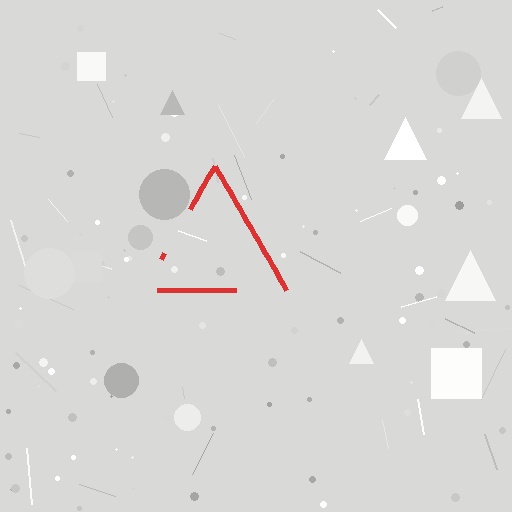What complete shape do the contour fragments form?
The contour fragments form a triangle.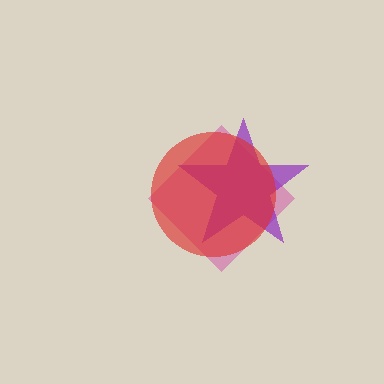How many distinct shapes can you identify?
There are 3 distinct shapes: a magenta diamond, a purple star, a red circle.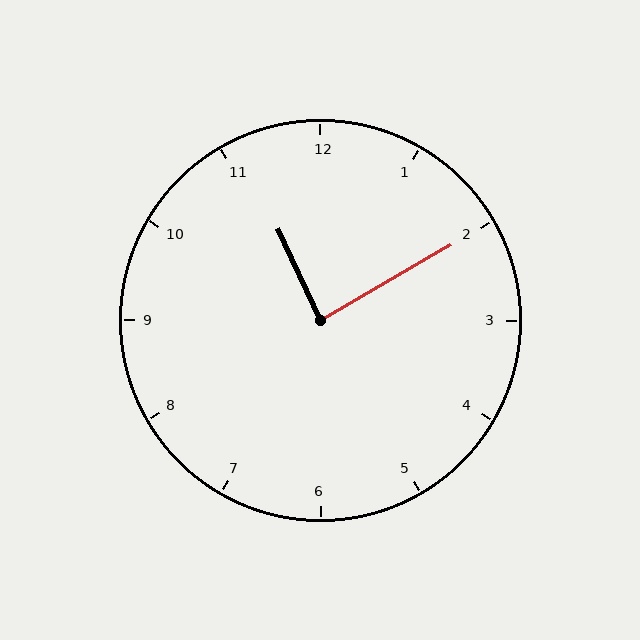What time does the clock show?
11:10.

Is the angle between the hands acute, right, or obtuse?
It is right.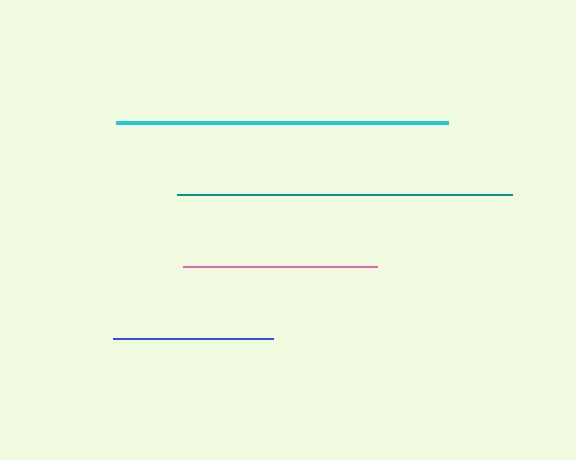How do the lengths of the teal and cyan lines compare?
The teal and cyan lines are approximately the same length.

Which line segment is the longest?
The teal line is the longest at approximately 336 pixels.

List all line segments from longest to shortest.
From longest to shortest: teal, cyan, pink, blue.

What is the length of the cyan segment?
The cyan segment is approximately 333 pixels long.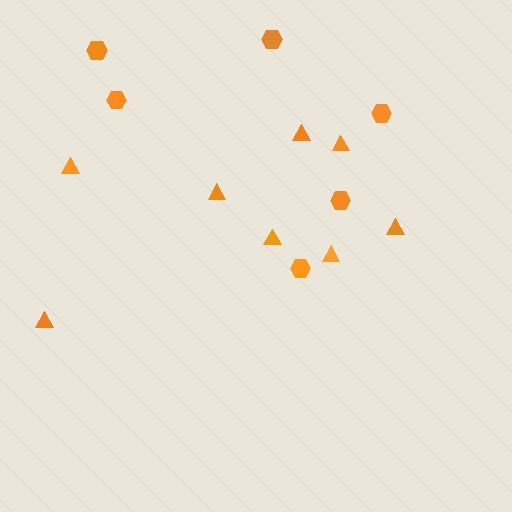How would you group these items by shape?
There are 2 groups: one group of triangles (8) and one group of hexagons (6).